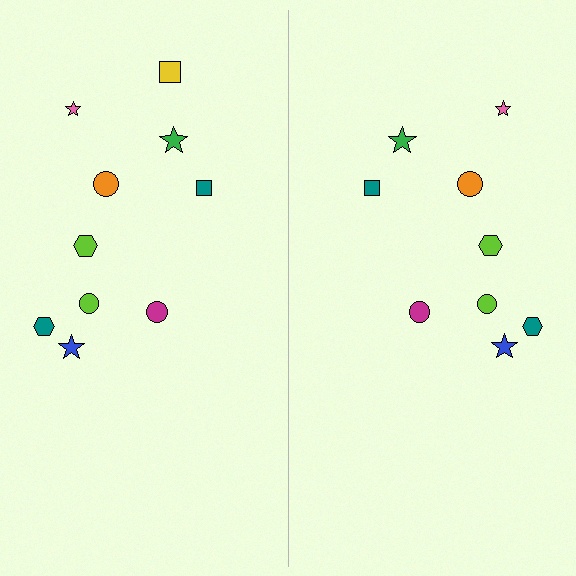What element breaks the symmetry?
A yellow square is missing from the right side.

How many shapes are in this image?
There are 19 shapes in this image.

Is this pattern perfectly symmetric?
No, the pattern is not perfectly symmetric. A yellow square is missing from the right side.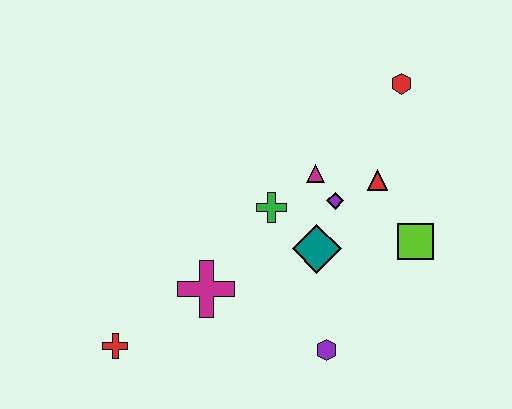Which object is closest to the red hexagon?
The red triangle is closest to the red hexagon.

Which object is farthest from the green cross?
The red cross is farthest from the green cross.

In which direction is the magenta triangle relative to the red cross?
The magenta triangle is to the right of the red cross.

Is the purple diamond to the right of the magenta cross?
Yes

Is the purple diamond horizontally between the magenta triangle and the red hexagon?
Yes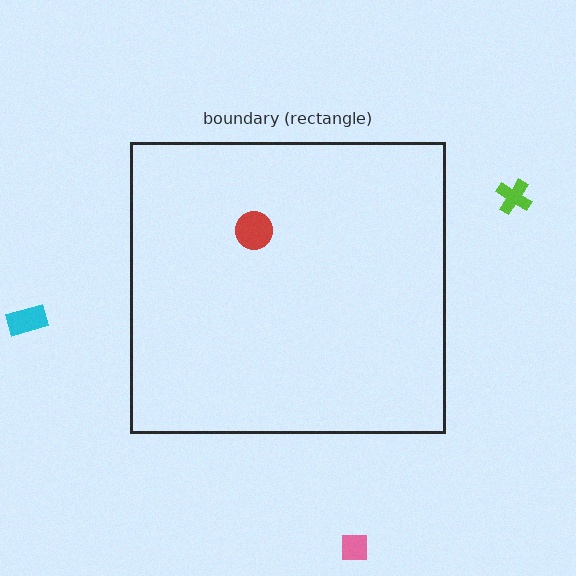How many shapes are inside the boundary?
1 inside, 3 outside.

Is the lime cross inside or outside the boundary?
Outside.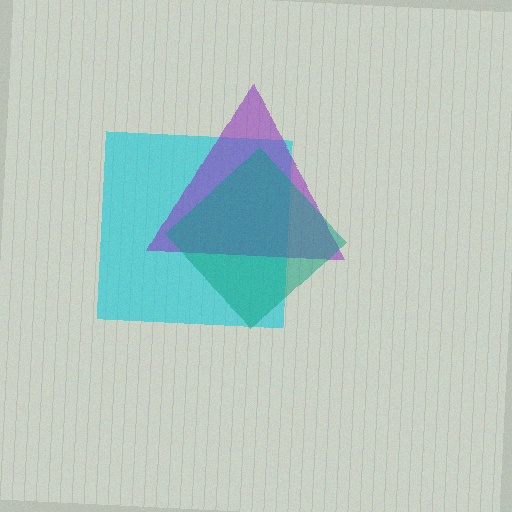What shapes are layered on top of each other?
The layered shapes are: a cyan square, a purple triangle, a teal diamond.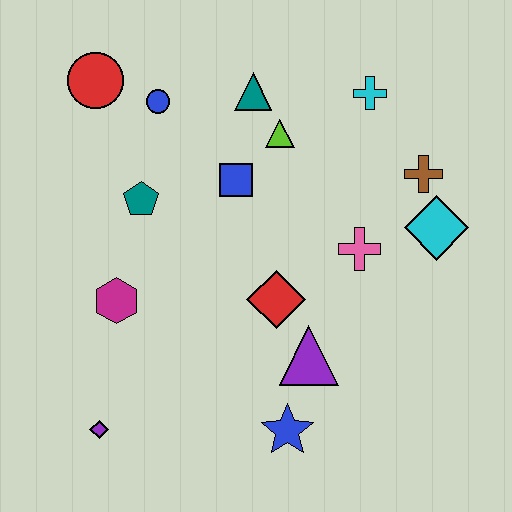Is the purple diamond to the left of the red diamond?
Yes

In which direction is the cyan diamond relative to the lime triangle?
The cyan diamond is to the right of the lime triangle.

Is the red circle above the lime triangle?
Yes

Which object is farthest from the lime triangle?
The purple diamond is farthest from the lime triangle.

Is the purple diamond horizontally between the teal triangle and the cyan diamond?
No